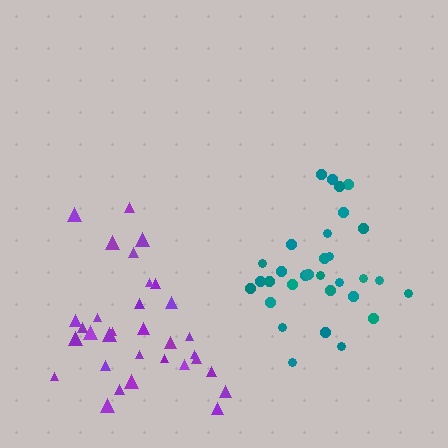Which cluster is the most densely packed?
Teal.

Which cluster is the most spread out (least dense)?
Purple.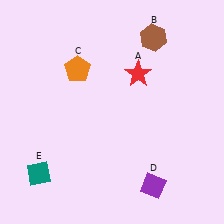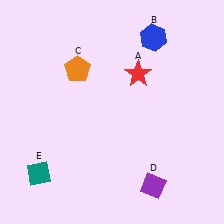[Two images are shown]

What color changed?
The hexagon (B) changed from brown in Image 1 to blue in Image 2.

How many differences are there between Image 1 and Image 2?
There is 1 difference between the two images.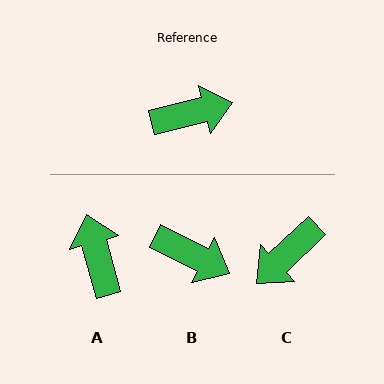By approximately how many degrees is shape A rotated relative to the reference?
Approximately 92 degrees counter-clockwise.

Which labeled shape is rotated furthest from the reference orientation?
C, about 151 degrees away.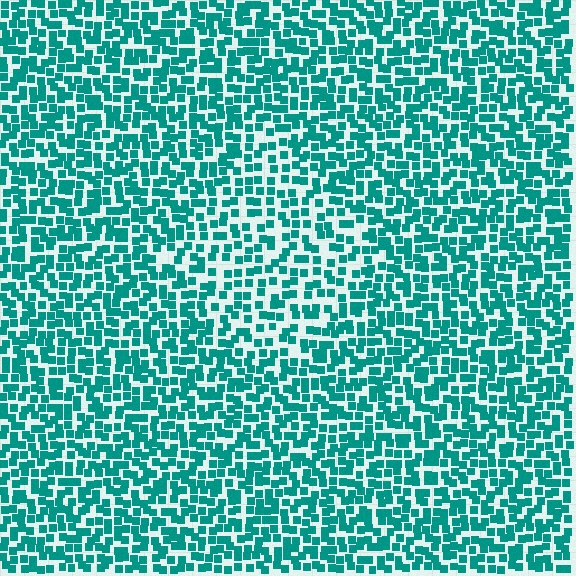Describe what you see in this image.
The image contains small teal elements arranged at two different densities. A diamond-shaped region is visible where the elements are less densely packed than the surrounding area.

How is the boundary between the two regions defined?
The boundary is defined by a change in element density (approximately 1.5x ratio). All elements are the same color, size, and shape.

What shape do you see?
I see a diamond.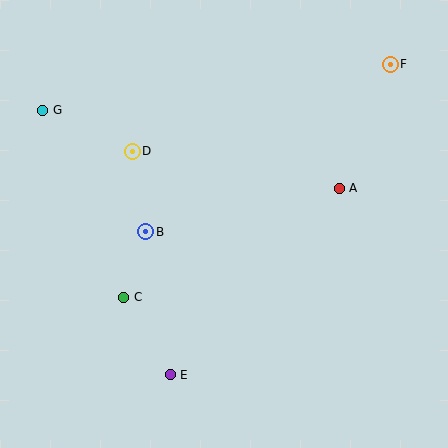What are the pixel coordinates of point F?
Point F is at (390, 64).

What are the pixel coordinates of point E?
Point E is at (170, 375).